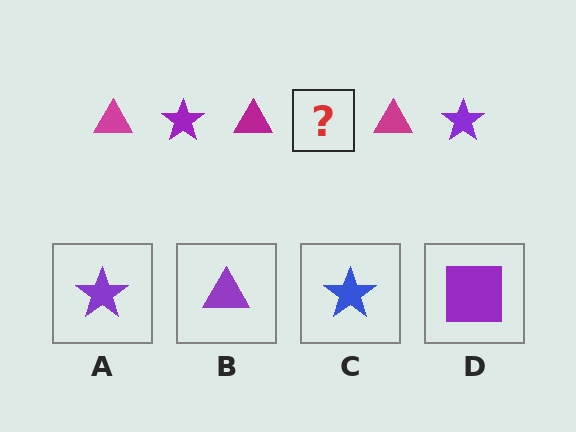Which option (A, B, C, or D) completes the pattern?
A.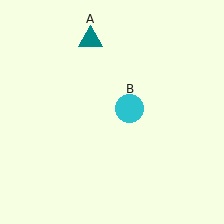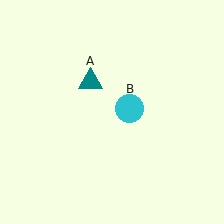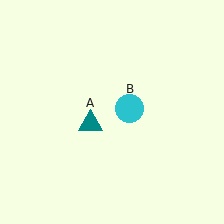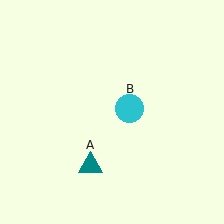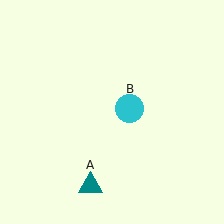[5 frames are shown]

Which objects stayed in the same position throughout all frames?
Cyan circle (object B) remained stationary.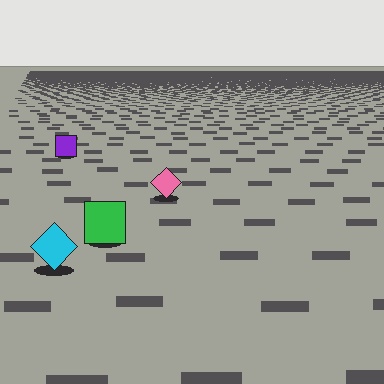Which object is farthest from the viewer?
The purple square is farthest from the viewer. It appears smaller and the ground texture around it is denser.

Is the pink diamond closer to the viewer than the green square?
No. The green square is closer — you can tell from the texture gradient: the ground texture is coarser near it.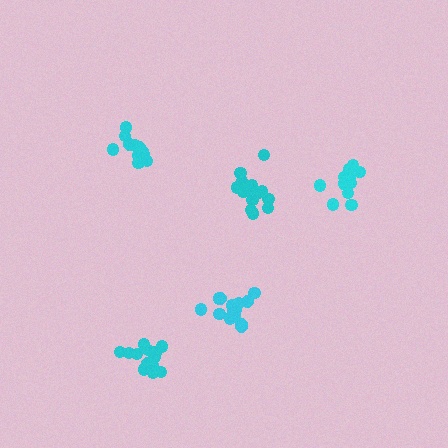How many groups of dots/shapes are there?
There are 5 groups.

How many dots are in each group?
Group 1: 14 dots, Group 2: 13 dots, Group 3: 12 dots, Group 4: 14 dots, Group 5: 17 dots (70 total).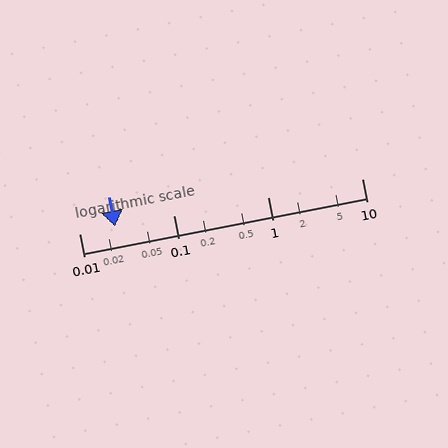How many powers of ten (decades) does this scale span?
The scale spans 3 decades, from 0.01 to 10.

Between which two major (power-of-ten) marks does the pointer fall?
The pointer is between 0.01 and 0.1.